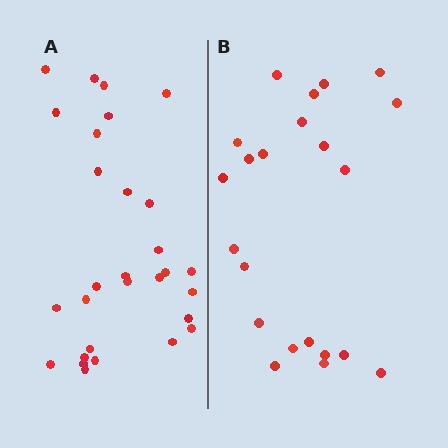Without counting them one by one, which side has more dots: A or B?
Region A (the left region) has more dots.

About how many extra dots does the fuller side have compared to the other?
Region A has roughly 8 or so more dots than region B.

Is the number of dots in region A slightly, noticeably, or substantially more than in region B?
Region A has noticeably more, but not dramatically so. The ratio is roughly 1.3 to 1.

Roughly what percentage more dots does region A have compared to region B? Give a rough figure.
About 30% more.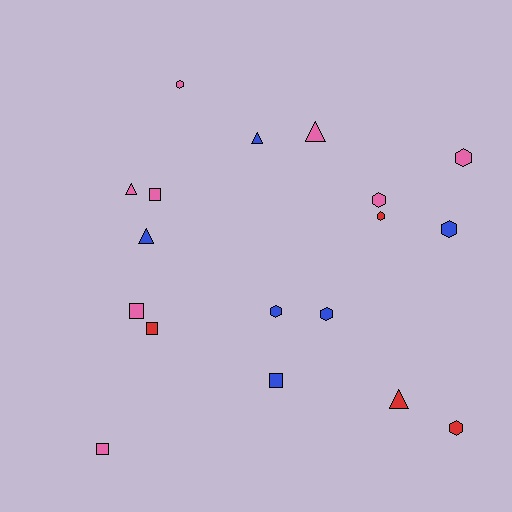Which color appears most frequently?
Pink, with 8 objects.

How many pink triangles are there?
There are 2 pink triangles.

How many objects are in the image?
There are 18 objects.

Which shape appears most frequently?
Hexagon, with 8 objects.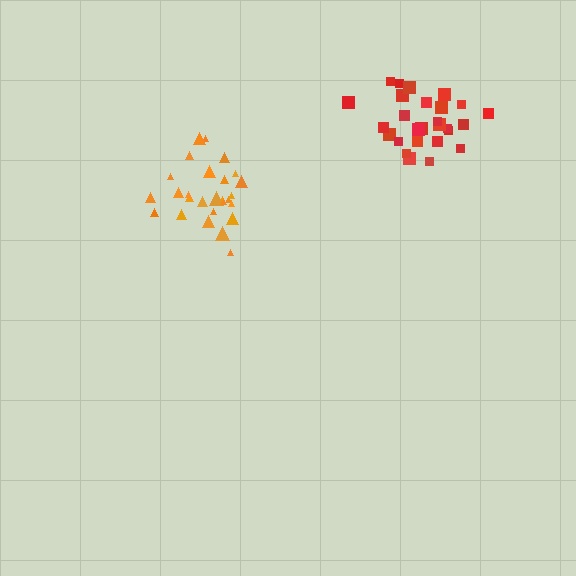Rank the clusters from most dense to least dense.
red, orange.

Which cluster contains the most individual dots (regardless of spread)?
Red (27).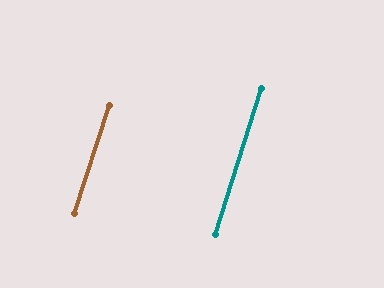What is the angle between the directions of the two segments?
Approximately 1 degree.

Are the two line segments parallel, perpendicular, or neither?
Parallel — their directions differ by only 0.5°.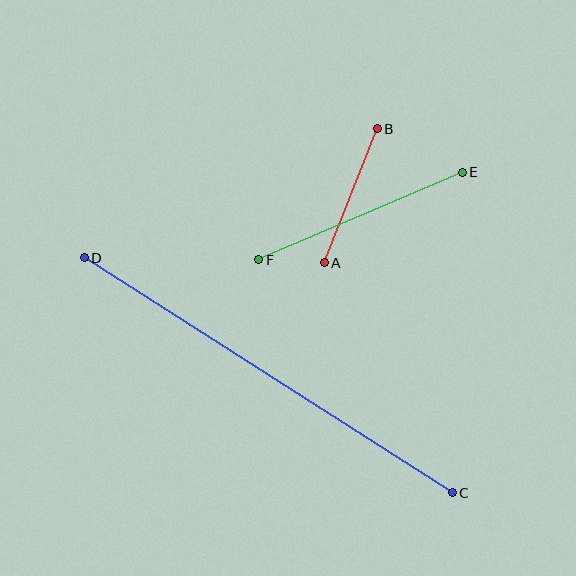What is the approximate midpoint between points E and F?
The midpoint is at approximately (360, 216) pixels.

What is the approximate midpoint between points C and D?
The midpoint is at approximately (268, 375) pixels.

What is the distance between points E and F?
The distance is approximately 222 pixels.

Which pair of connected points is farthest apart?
Points C and D are farthest apart.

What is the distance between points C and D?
The distance is approximately 437 pixels.